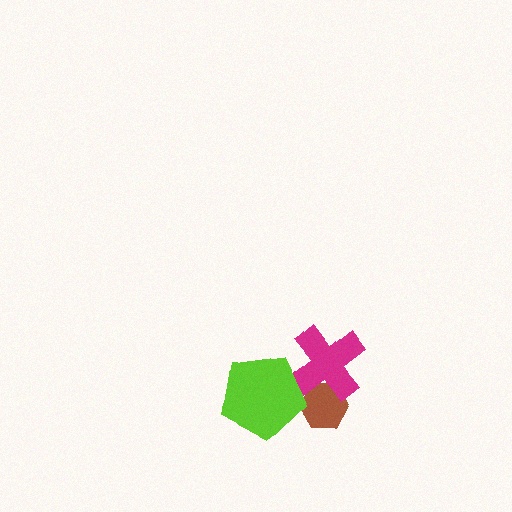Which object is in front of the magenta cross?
The lime pentagon is in front of the magenta cross.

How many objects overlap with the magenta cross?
2 objects overlap with the magenta cross.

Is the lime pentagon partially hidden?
No, no other shape covers it.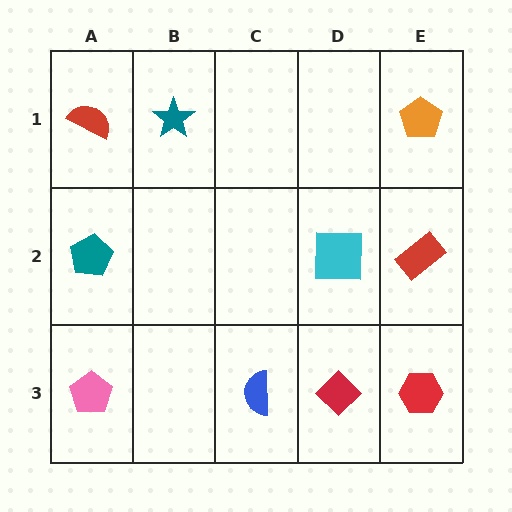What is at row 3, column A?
A pink pentagon.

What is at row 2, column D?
A cyan square.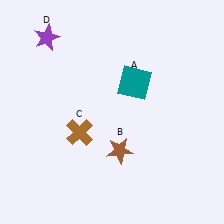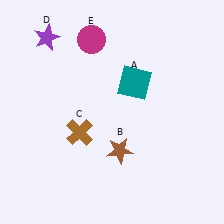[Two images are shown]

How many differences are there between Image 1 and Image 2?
There is 1 difference between the two images.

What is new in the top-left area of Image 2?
A magenta circle (E) was added in the top-left area of Image 2.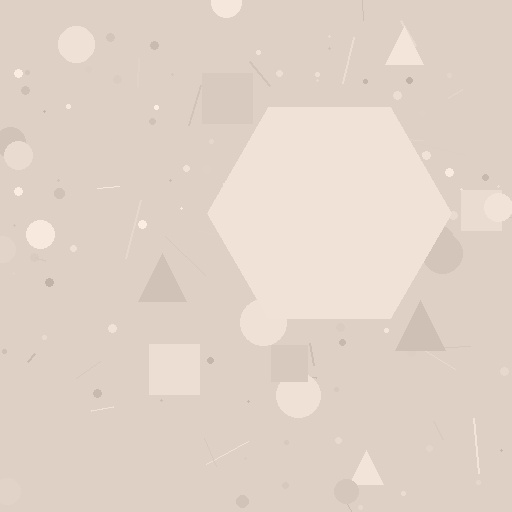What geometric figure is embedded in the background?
A hexagon is embedded in the background.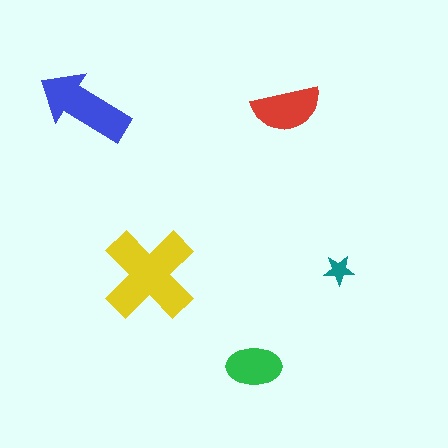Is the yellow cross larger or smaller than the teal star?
Larger.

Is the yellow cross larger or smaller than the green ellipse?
Larger.